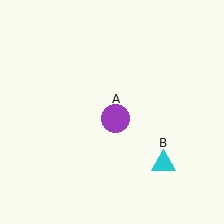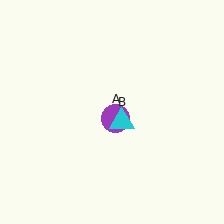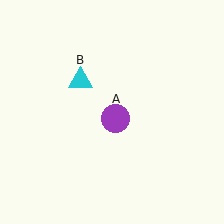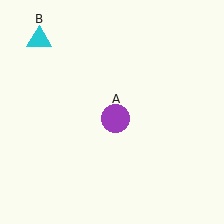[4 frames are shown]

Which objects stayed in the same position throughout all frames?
Purple circle (object A) remained stationary.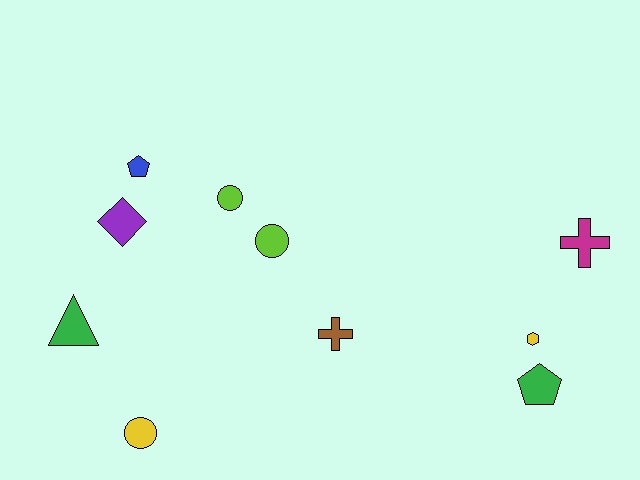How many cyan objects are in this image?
There are no cyan objects.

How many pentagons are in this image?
There are 2 pentagons.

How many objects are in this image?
There are 10 objects.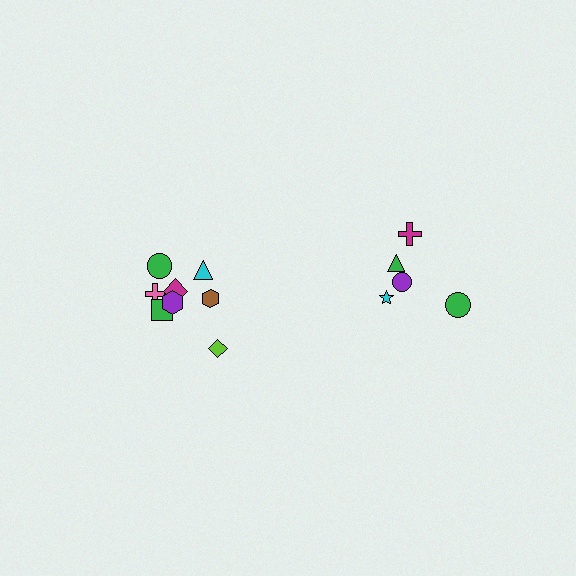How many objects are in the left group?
There are 8 objects.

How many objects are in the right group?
There are 5 objects.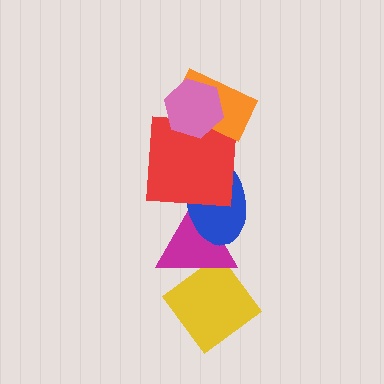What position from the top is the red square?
The red square is 3rd from the top.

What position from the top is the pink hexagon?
The pink hexagon is 1st from the top.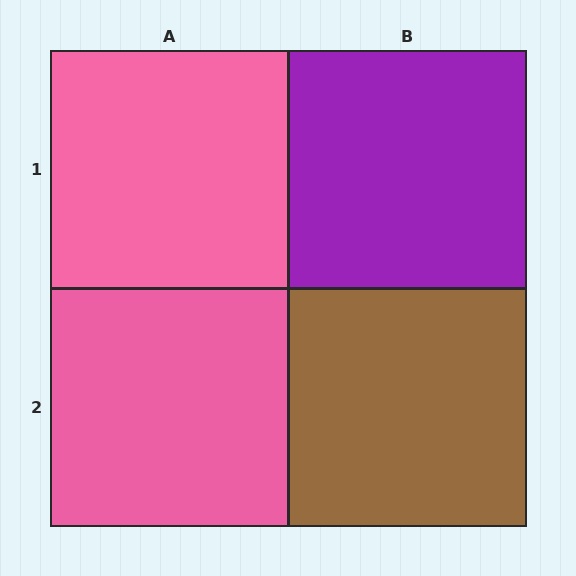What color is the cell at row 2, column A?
Pink.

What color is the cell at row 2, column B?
Brown.